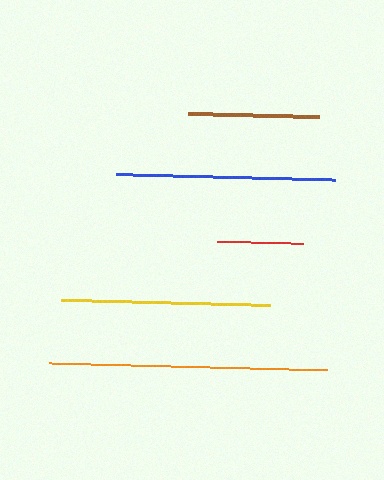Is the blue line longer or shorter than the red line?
The blue line is longer than the red line.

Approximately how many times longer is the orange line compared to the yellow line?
The orange line is approximately 1.3 times the length of the yellow line.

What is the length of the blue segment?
The blue segment is approximately 219 pixels long.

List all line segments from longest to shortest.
From longest to shortest: orange, blue, yellow, brown, red.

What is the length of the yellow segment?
The yellow segment is approximately 209 pixels long.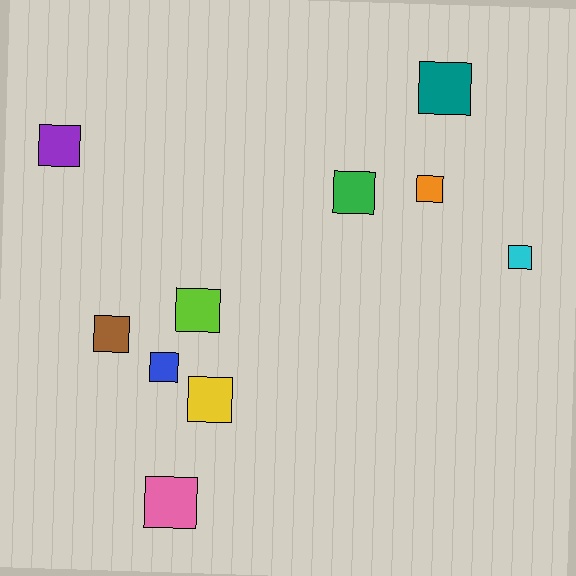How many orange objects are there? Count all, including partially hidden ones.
There is 1 orange object.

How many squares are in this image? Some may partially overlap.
There are 10 squares.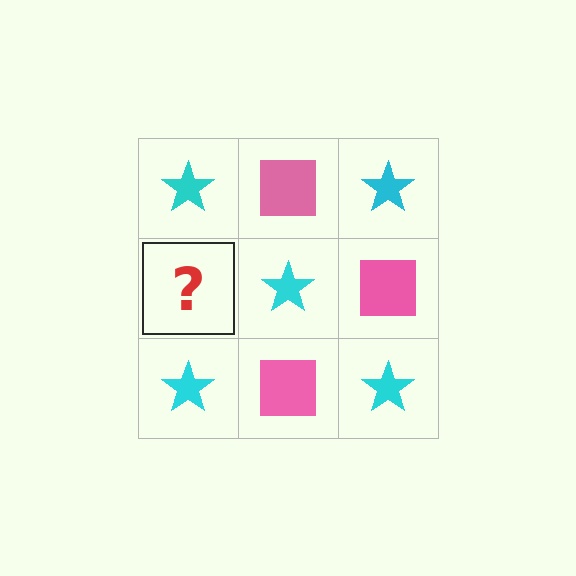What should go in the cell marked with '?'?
The missing cell should contain a pink square.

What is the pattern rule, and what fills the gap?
The rule is that it alternates cyan star and pink square in a checkerboard pattern. The gap should be filled with a pink square.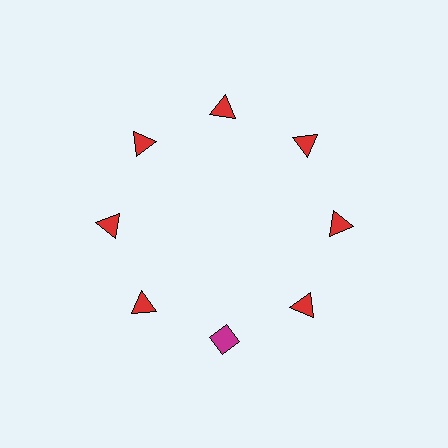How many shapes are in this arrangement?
There are 8 shapes arranged in a ring pattern.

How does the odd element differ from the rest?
It differs in both color (magenta instead of red) and shape (diamond instead of triangle).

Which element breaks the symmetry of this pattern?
The magenta diamond at roughly the 6 o'clock position breaks the symmetry. All other shapes are red triangles.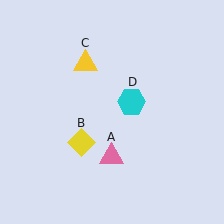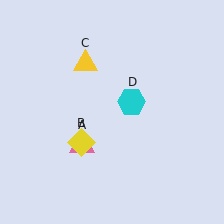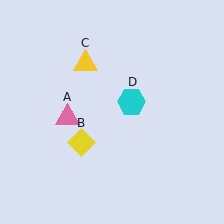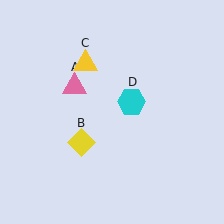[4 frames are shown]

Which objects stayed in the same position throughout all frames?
Yellow diamond (object B) and yellow triangle (object C) and cyan hexagon (object D) remained stationary.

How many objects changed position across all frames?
1 object changed position: pink triangle (object A).